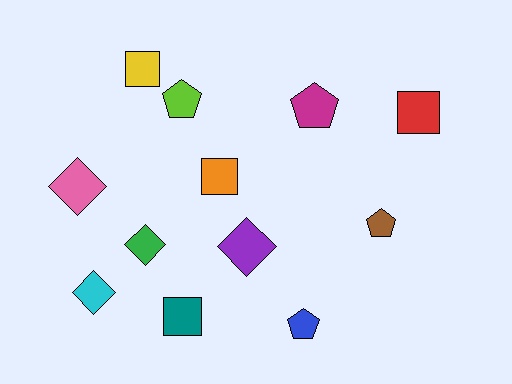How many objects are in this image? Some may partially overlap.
There are 12 objects.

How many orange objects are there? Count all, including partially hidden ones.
There is 1 orange object.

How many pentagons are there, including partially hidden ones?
There are 4 pentagons.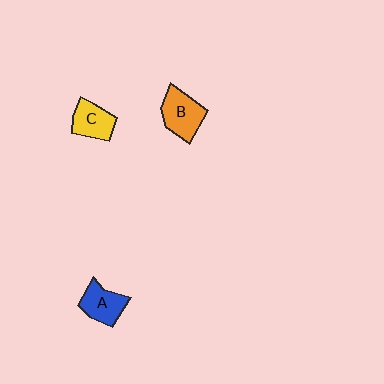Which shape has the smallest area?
Shape C (yellow).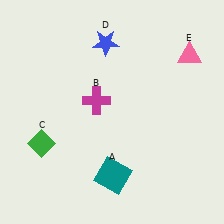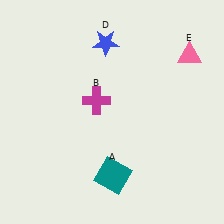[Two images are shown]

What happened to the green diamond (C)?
The green diamond (C) was removed in Image 2. It was in the bottom-left area of Image 1.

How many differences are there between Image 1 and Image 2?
There is 1 difference between the two images.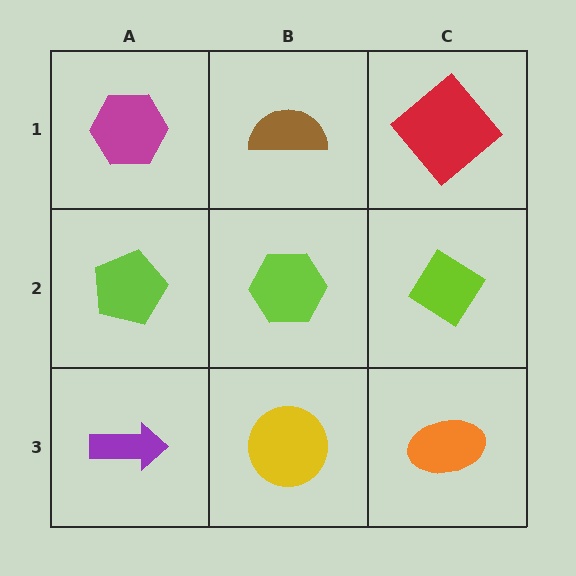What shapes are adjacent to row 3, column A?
A lime pentagon (row 2, column A), a yellow circle (row 3, column B).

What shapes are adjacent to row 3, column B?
A lime hexagon (row 2, column B), a purple arrow (row 3, column A), an orange ellipse (row 3, column C).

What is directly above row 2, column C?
A red diamond.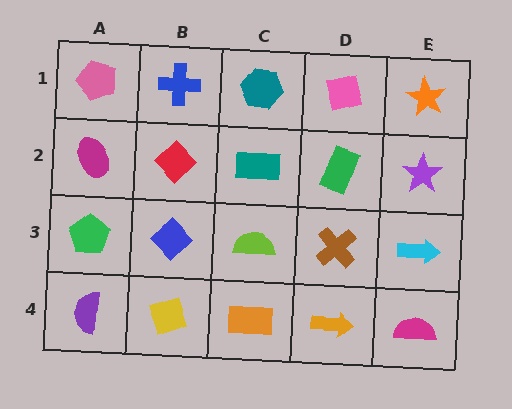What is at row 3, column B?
A blue diamond.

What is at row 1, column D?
A pink square.